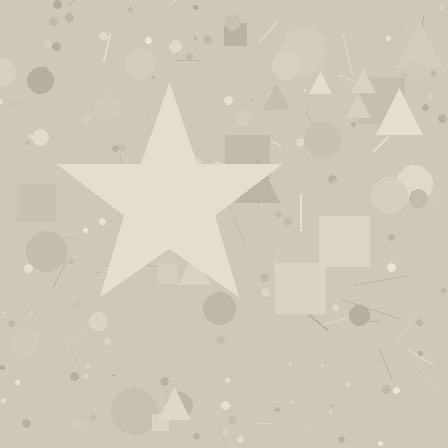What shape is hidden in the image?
A star is hidden in the image.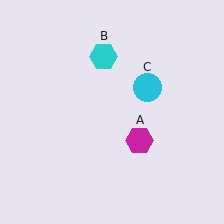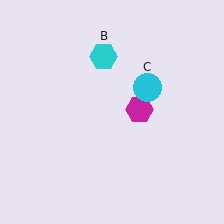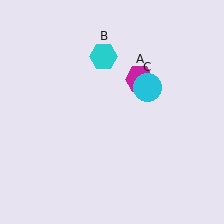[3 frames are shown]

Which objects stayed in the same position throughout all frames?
Cyan hexagon (object B) and cyan circle (object C) remained stationary.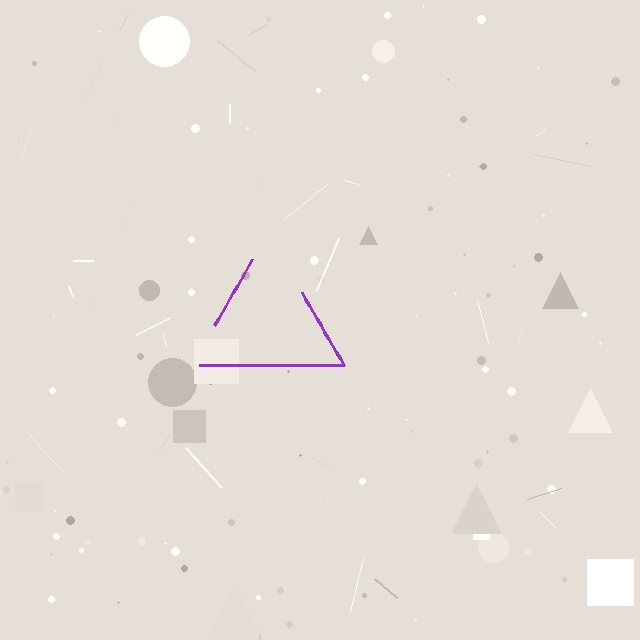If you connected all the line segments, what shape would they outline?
They would outline a triangle.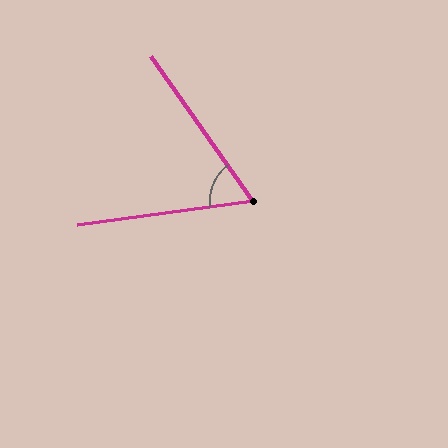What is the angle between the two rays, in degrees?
Approximately 63 degrees.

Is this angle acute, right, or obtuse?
It is acute.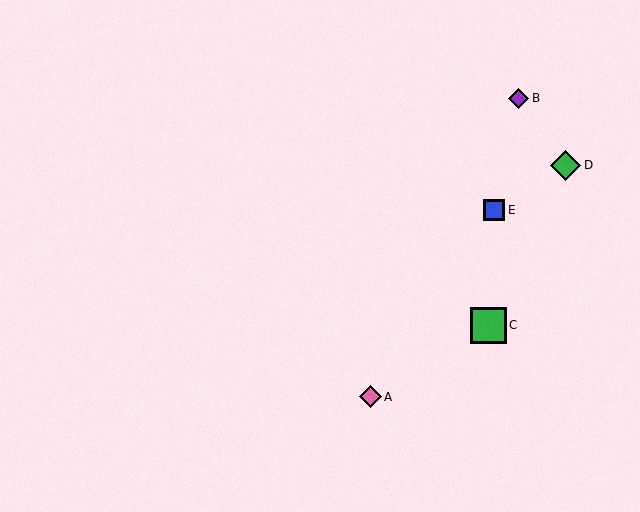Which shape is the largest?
The green square (labeled C) is the largest.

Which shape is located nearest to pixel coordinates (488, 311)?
The green square (labeled C) at (488, 325) is nearest to that location.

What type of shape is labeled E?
Shape E is a blue square.